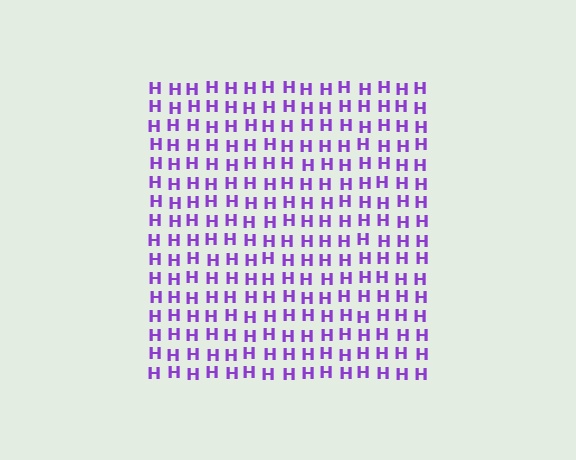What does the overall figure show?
The overall figure shows a square.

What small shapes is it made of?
It is made of small letter H's.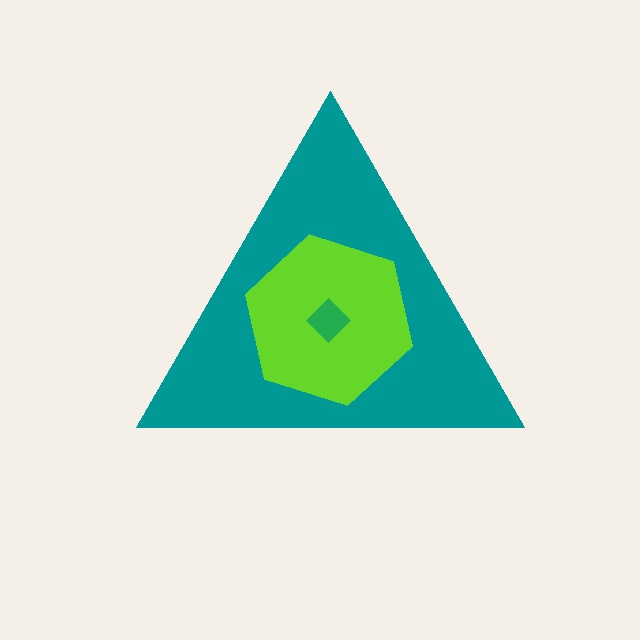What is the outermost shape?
The teal triangle.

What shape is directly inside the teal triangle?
The lime hexagon.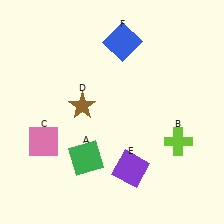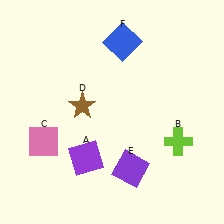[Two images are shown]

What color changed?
The square (A) changed from green in Image 1 to purple in Image 2.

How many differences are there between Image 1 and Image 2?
There is 1 difference between the two images.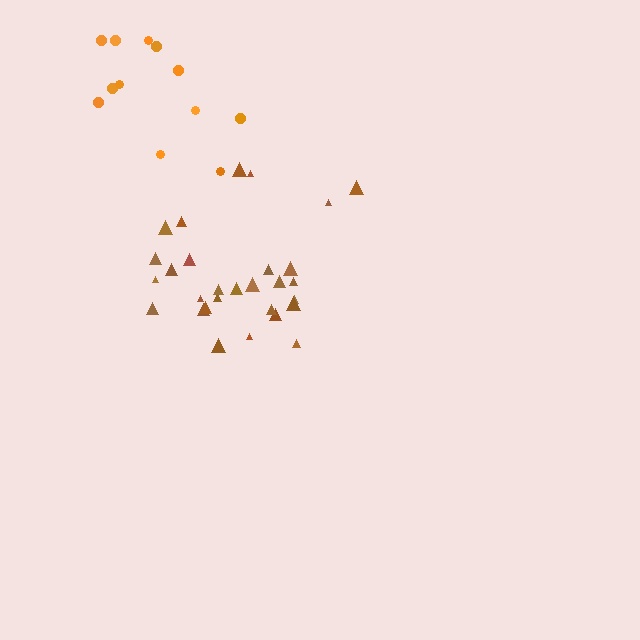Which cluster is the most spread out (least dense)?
Orange.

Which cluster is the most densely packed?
Brown.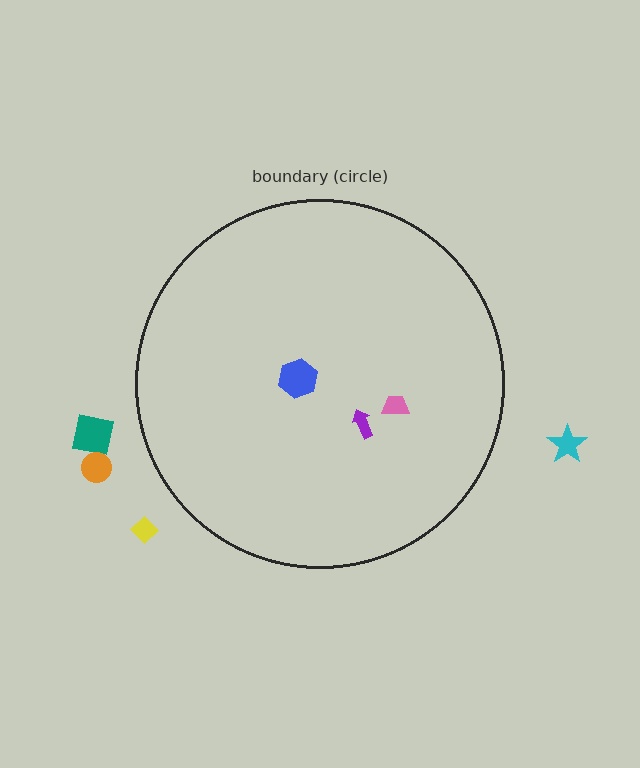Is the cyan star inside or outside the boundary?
Outside.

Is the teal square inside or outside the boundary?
Outside.